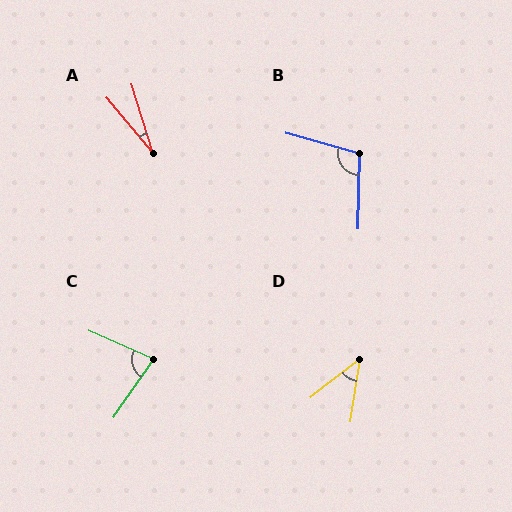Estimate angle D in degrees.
Approximately 43 degrees.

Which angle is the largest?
B, at approximately 104 degrees.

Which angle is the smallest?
A, at approximately 23 degrees.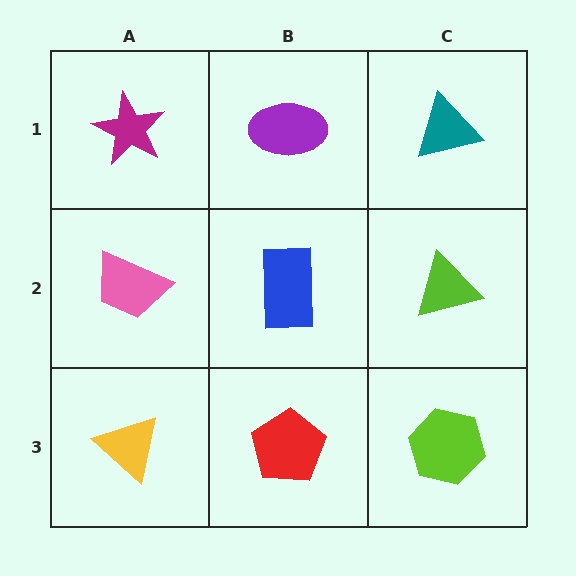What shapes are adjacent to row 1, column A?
A pink trapezoid (row 2, column A), a purple ellipse (row 1, column B).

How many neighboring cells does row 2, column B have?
4.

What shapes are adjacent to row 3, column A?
A pink trapezoid (row 2, column A), a red pentagon (row 3, column B).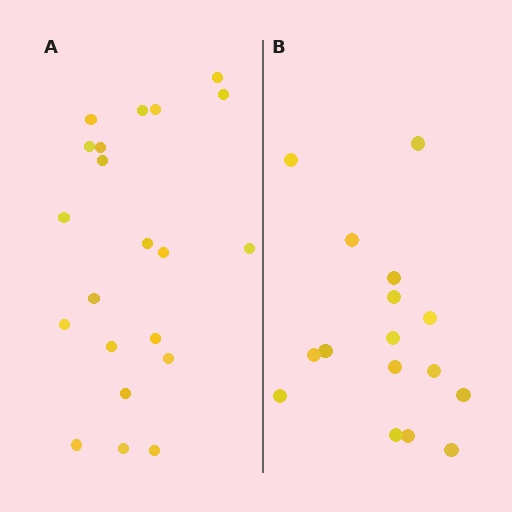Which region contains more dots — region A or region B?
Region A (the left region) has more dots.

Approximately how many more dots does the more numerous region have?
Region A has about 5 more dots than region B.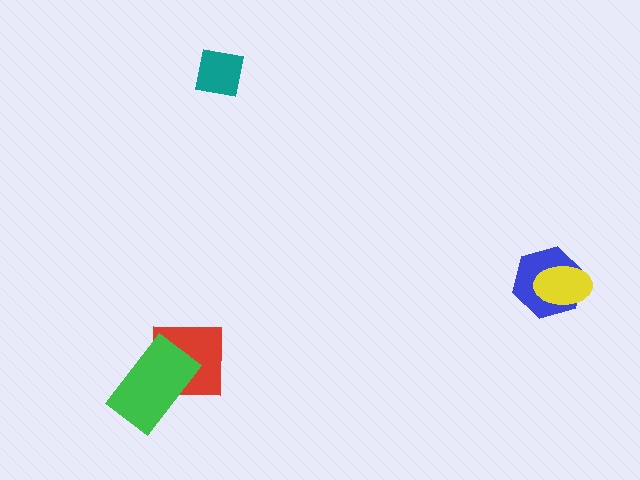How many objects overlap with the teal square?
0 objects overlap with the teal square.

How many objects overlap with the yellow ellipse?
1 object overlaps with the yellow ellipse.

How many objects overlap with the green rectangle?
1 object overlaps with the green rectangle.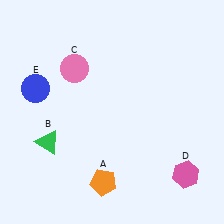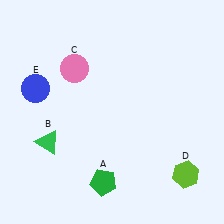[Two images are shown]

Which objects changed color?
A changed from orange to green. D changed from pink to lime.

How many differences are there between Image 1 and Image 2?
There are 2 differences between the two images.